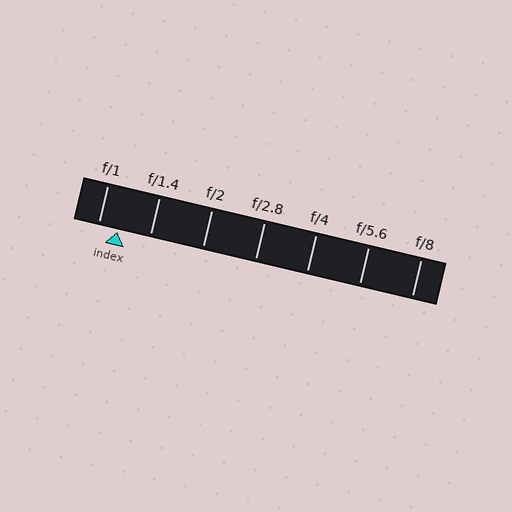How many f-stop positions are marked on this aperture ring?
There are 7 f-stop positions marked.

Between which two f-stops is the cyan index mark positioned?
The index mark is between f/1 and f/1.4.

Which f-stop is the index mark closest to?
The index mark is closest to f/1.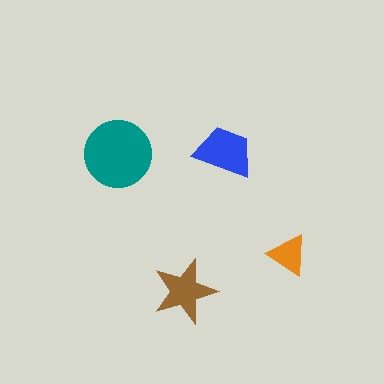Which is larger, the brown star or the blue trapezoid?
The blue trapezoid.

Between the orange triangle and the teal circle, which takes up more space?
The teal circle.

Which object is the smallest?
The orange triangle.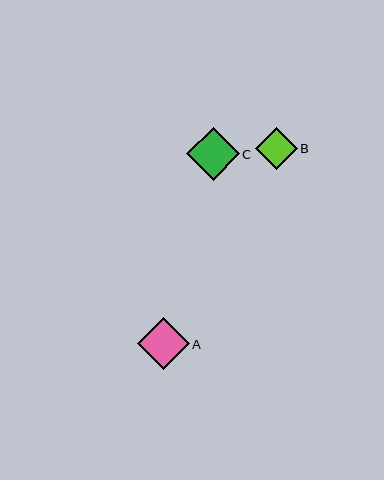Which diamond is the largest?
Diamond C is the largest with a size of approximately 53 pixels.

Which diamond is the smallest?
Diamond B is the smallest with a size of approximately 42 pixels.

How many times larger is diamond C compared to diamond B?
Diamond C is approximately 1.3 times the size of diamond B.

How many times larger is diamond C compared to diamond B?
Diamond C is approximately 1.3 times the size of diamond B.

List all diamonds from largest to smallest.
From largest to smallest: C, A, B.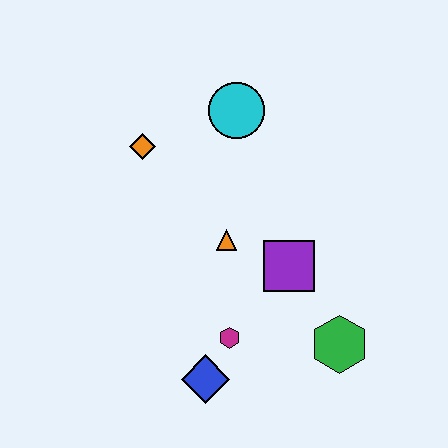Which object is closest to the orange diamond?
The cyan circle is closest to the orange diamond.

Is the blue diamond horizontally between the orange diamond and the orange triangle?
Yes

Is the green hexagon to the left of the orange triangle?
No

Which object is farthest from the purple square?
The orange diamond is farthest from the purple square.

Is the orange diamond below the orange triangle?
No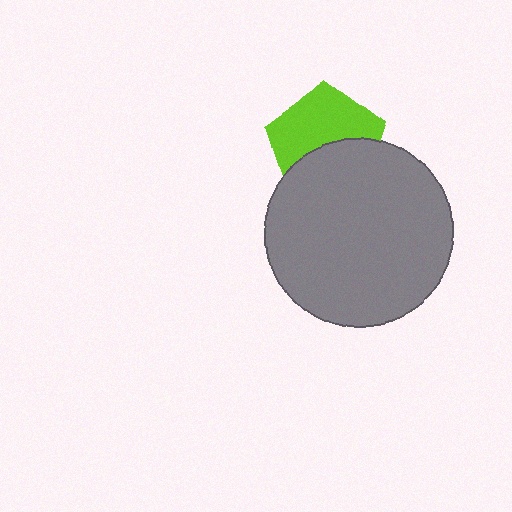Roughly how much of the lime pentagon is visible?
About half of it is visible (roughly 56%).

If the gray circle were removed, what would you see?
You would see the complete lime pentagon.